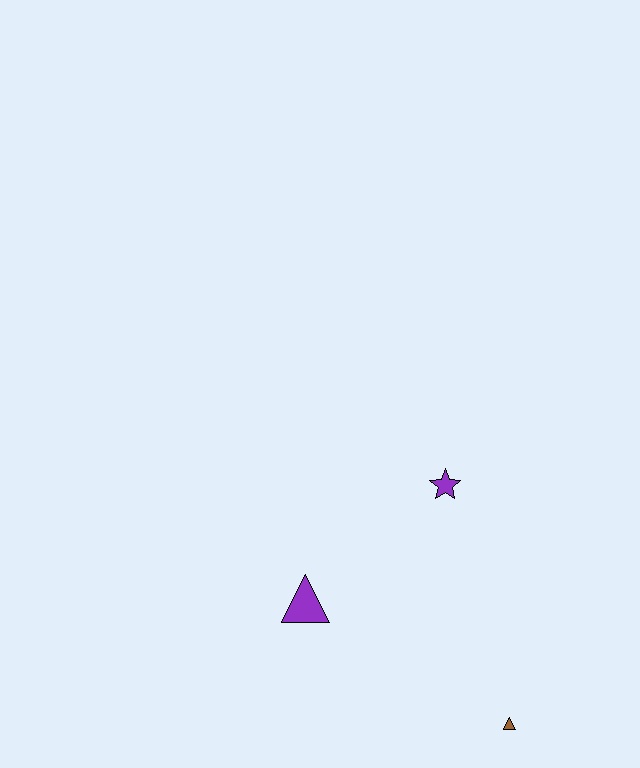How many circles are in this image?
There are no circles.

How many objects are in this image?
There are 3 objects.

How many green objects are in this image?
There are no green objects.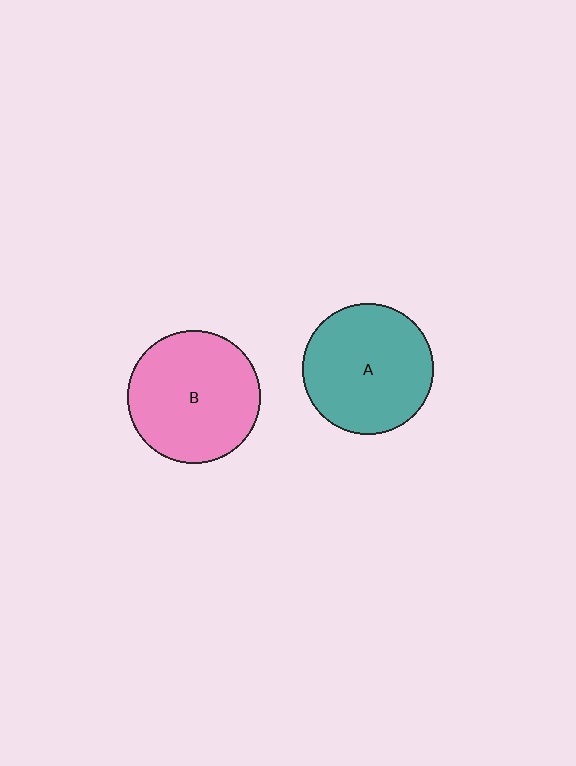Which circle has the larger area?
Circle B (pink).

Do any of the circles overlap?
No, none of the circles overlap.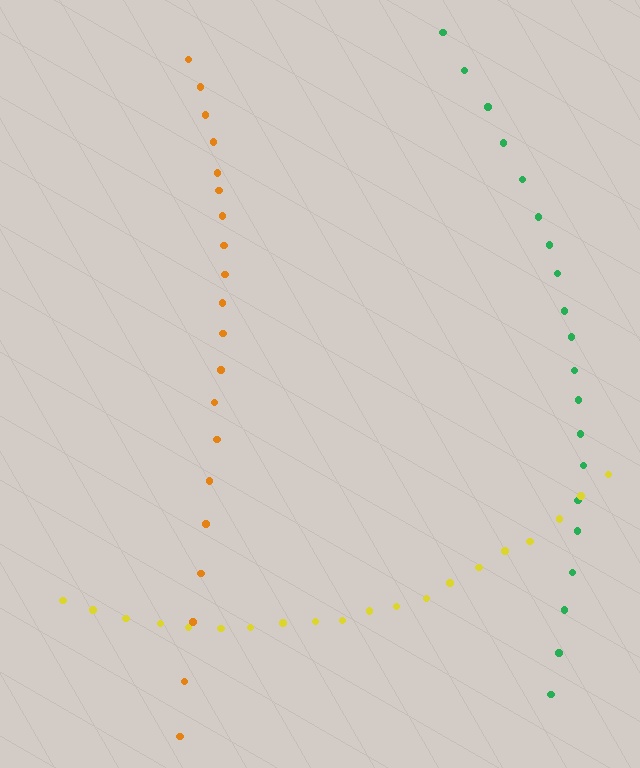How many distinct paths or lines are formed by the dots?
There are 3 distinct paths.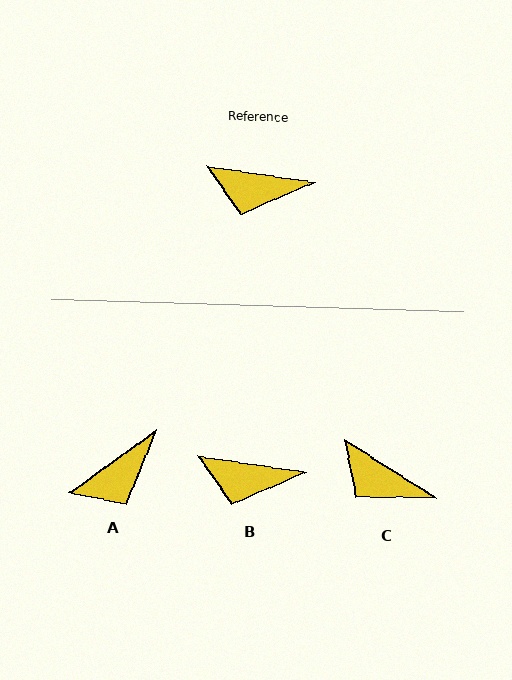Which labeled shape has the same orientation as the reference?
B.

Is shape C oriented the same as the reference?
No, it is off by about 24 degrees.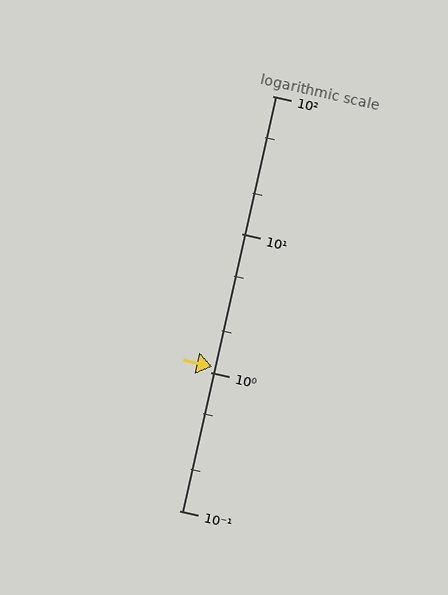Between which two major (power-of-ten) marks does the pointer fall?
The pointer is between 1 and 10.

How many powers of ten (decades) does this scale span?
The scale spans 3 decades, from 0.1 to 100.